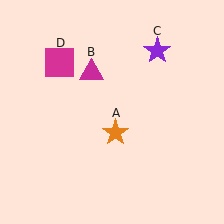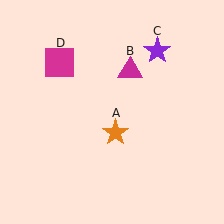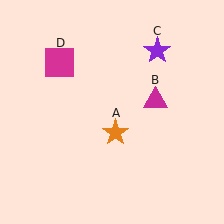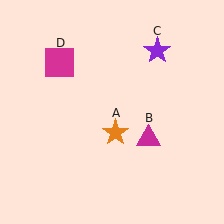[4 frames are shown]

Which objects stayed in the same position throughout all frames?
Orange star (object A) and purple star (object C) and magenta square (object D) remained stationary.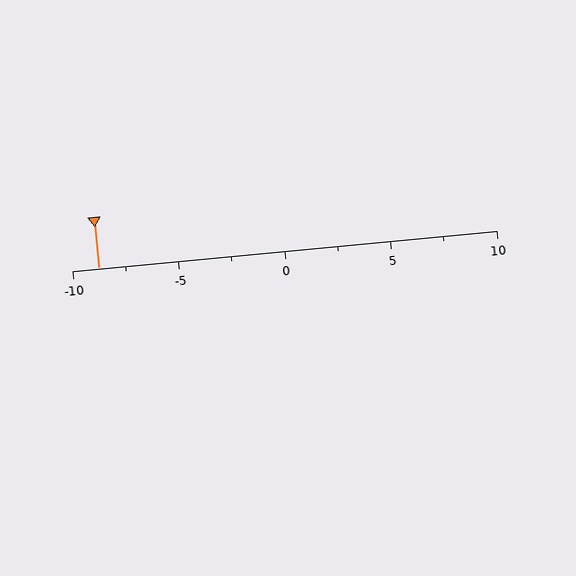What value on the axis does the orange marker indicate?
The marker indicates approximately -8.8.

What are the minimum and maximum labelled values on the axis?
The axis runs from -10 to 10.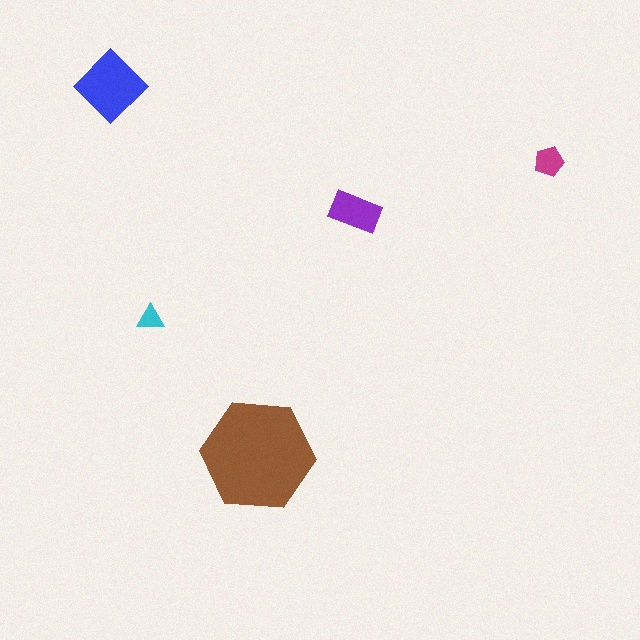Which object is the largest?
The brown hexagon.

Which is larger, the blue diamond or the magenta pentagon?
The blue diamond.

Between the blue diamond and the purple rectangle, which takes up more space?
The blue diamond.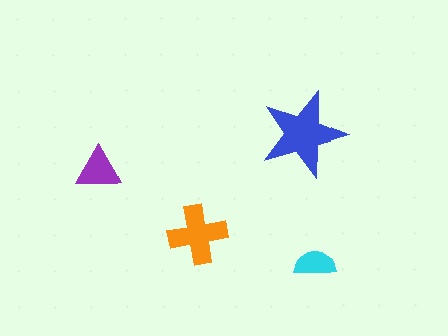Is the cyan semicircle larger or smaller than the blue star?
Smaller.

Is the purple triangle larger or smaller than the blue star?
Smaller.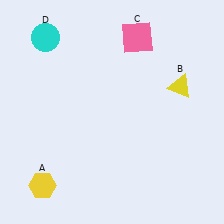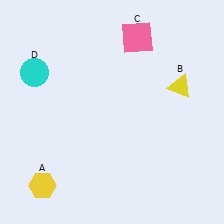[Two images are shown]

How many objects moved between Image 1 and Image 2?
1 object moved between the two images.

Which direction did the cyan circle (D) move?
The cyan circle (D) moved down.